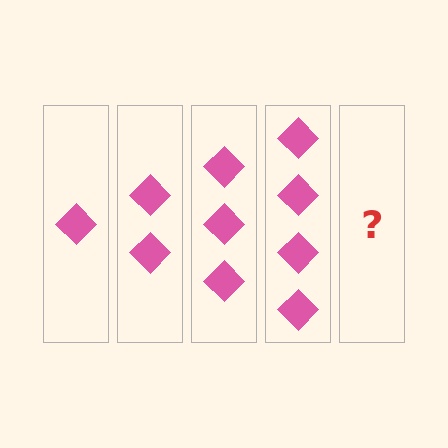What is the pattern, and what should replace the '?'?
The pattern is that each step adds one more diamond. The '?' should be 5 diamonds.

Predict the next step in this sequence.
The next step is 5 diamonds.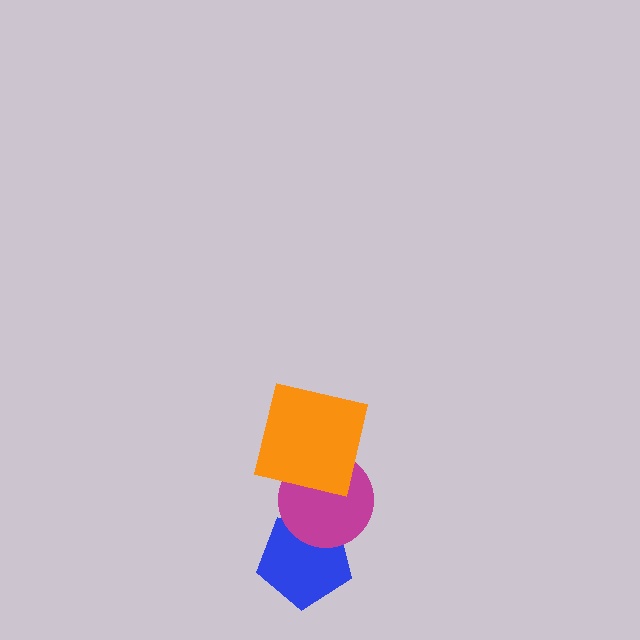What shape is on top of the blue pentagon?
The magenta circle is on top of the blue pentagon.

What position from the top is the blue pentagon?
The blue pentagon is 3rd from the top.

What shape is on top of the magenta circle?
The orange square is on top of the magenta circle.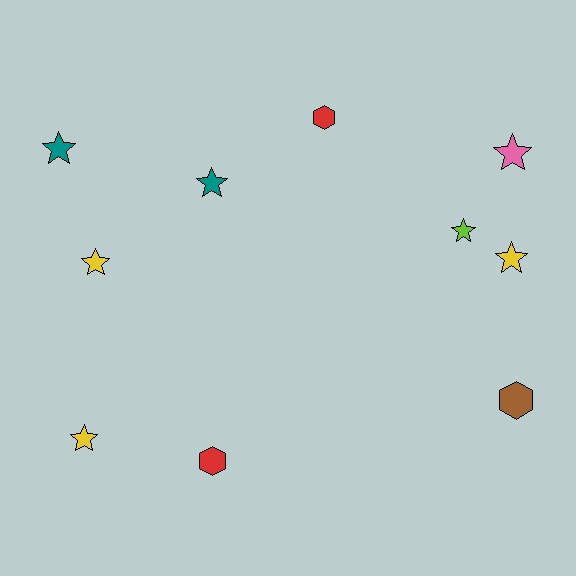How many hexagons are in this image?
There are 3 hexagons.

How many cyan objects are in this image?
There are no cyan objects.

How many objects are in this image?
There are 10 objects.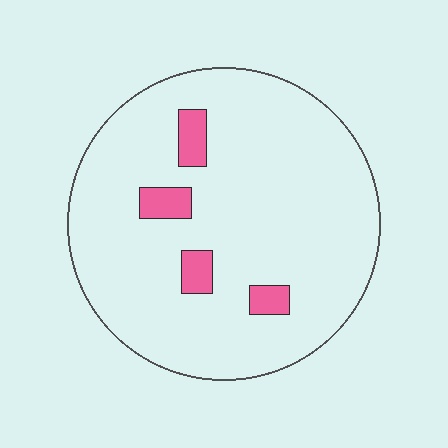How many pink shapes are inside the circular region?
4.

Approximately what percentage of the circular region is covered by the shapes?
Approximately 10%.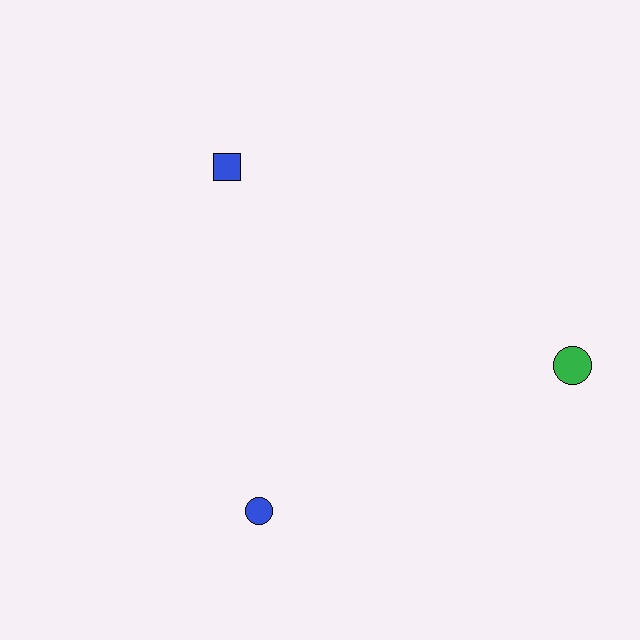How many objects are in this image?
There are 3 objects.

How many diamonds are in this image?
There are no diamonds.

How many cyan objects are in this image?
There are no cyan objects.